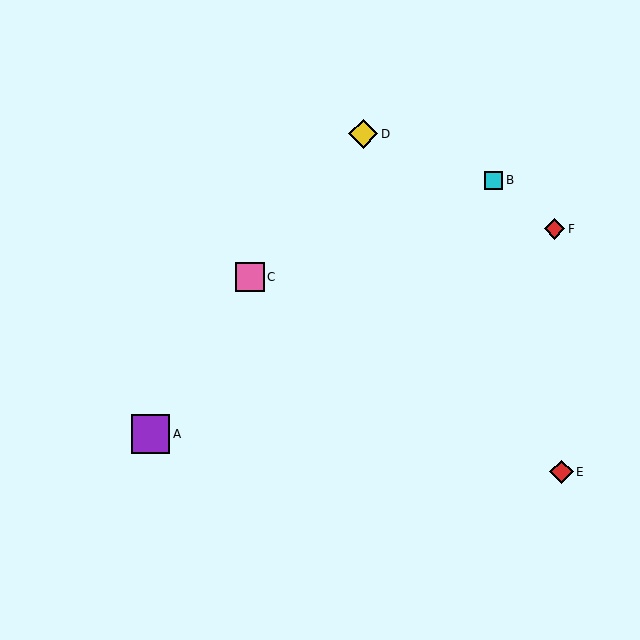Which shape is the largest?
The purple square (labeled A) is the largest.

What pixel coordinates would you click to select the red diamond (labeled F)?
Click at (554, 229) to select the red diamond F.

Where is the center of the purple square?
The center of the purple square is at (151, 434).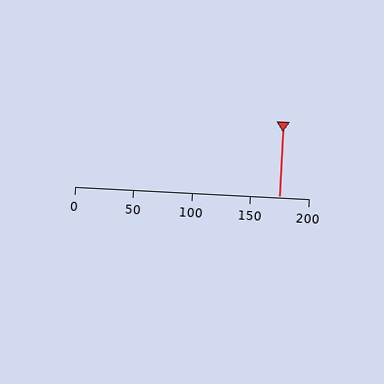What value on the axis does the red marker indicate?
The marker indicates approximately 175.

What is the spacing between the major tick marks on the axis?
The major ticks are spaced 50 apart.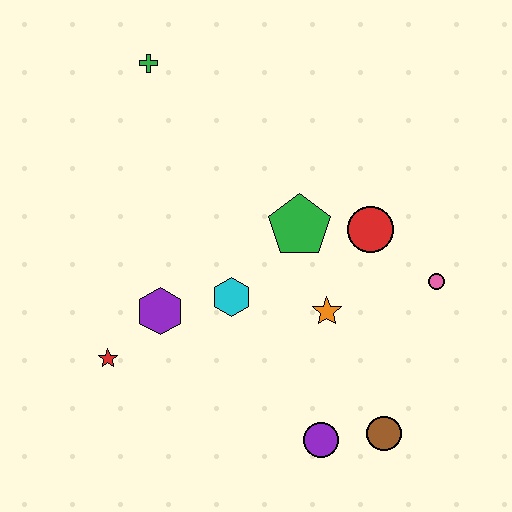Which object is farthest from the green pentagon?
The red star is farthest from the green pentagon.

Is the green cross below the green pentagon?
No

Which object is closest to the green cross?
The green pentagon is closest to the green cross.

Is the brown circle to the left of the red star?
No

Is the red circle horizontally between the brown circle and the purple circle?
Yes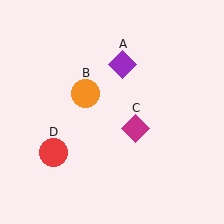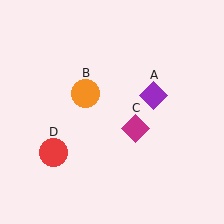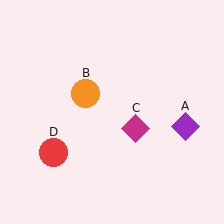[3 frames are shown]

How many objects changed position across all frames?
1 object changed position: purple diamond (object A).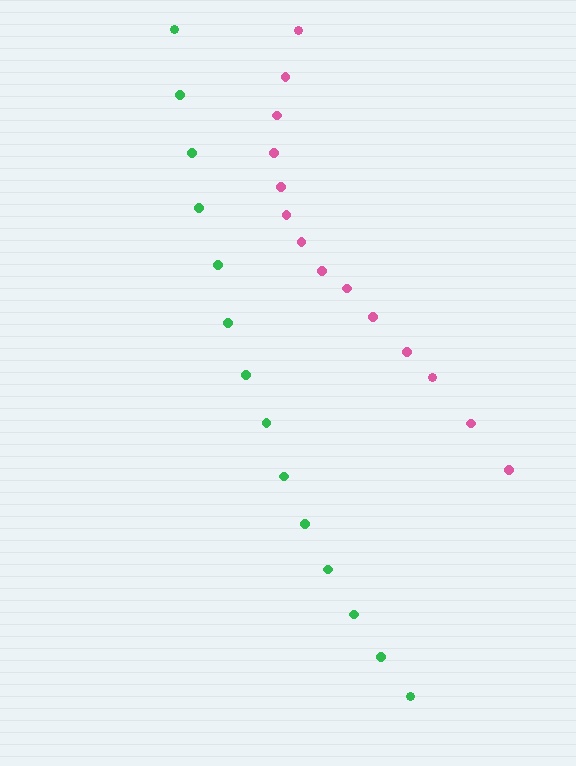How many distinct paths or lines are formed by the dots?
There are 2 distinct paths.